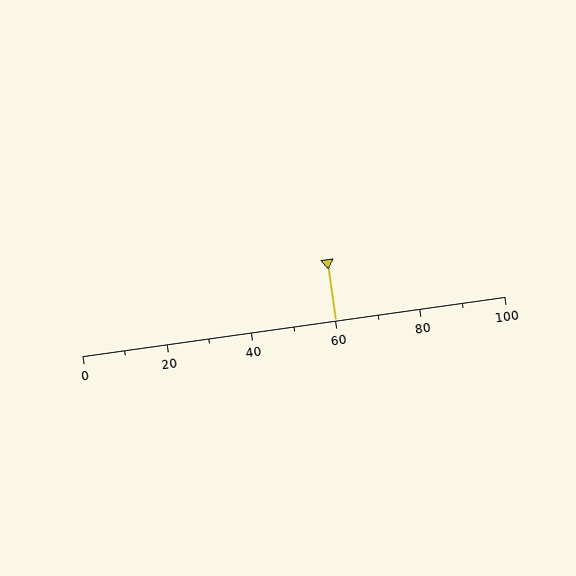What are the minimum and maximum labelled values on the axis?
The axis runs from 0 to 100.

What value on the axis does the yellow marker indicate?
The marker indicates approximately 60.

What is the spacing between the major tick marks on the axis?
The major ticks are spaced 20 apart.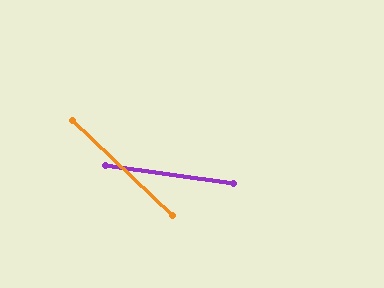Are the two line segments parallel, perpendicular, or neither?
Neither parallel nor perpendicular — they differ by about 36°.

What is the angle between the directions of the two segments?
Approximately 36 degrees.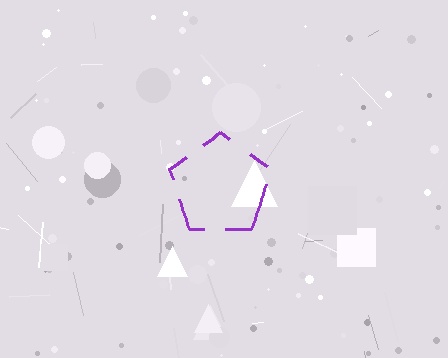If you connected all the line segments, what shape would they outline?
They would outline a pentagon.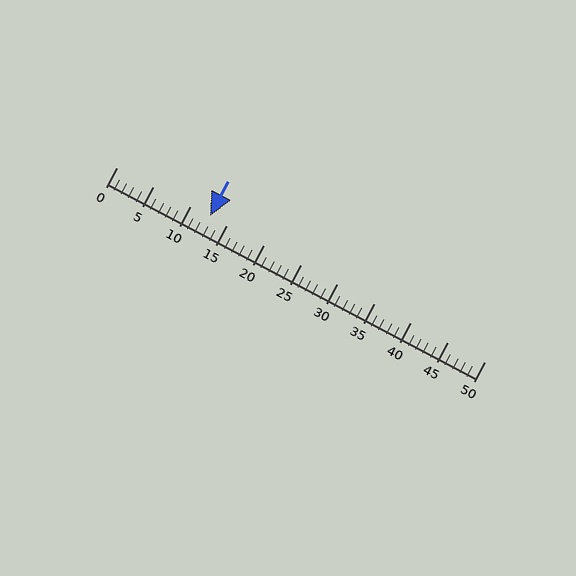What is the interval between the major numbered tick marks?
The major tick marks are spaced 5 units apart.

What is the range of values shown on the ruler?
The ruler shows values from 0 to 50.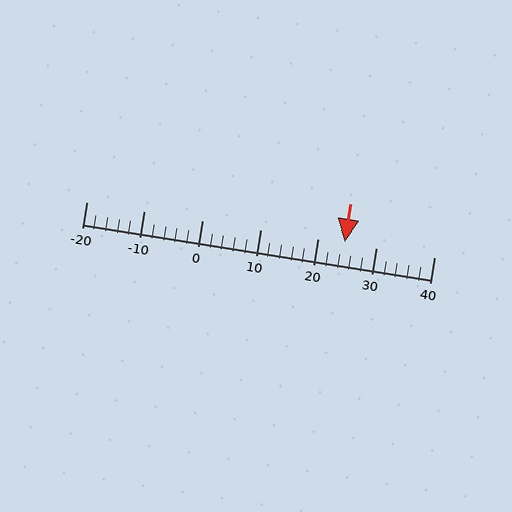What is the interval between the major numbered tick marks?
The major tick marks are spaced 10 units apart.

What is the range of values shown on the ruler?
The ruler shows values from -20 to 40.